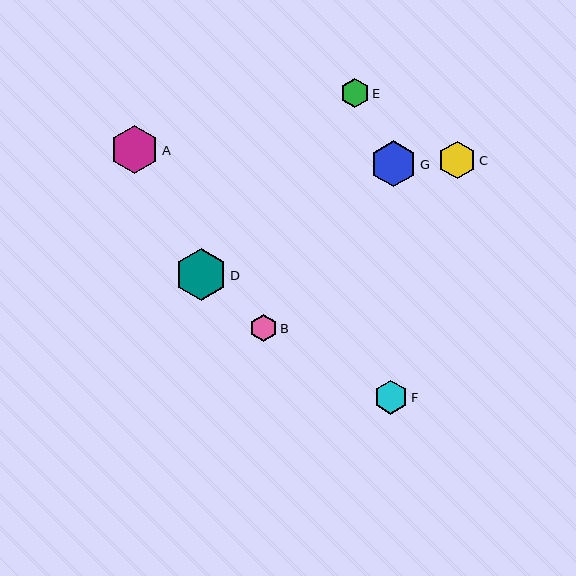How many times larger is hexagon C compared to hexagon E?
Hexagon C is approximately 1.3 times the size of hexagon E.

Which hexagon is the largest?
Hexagon D is the largest with a size of approximately 52 pixels.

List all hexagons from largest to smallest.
From largest to smallest: D, A, G, C, F, E, B.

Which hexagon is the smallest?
Hexagon B is the smallest with a size of approximately 27 pixels.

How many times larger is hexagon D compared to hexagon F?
Hexagon D is approximately 1.5 times the size of hexagon F.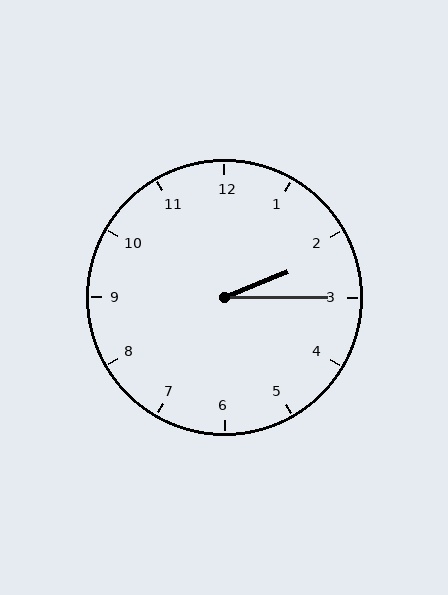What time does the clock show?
2:15.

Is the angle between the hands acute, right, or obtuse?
It is acute.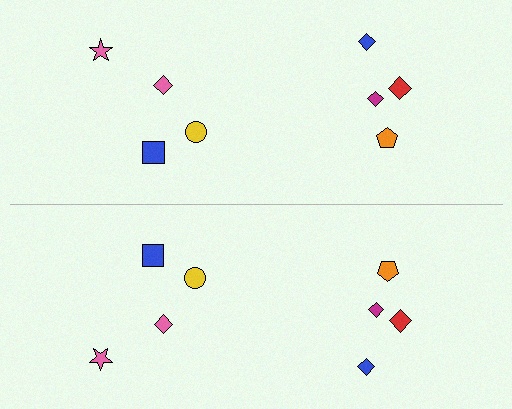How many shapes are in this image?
There are 16 shapes in this image.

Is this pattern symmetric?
Yes, this pattern has bilateral (reflection) symmetry.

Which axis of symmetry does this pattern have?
The pattern has a horizontal axis of symmetry running through the center of the image.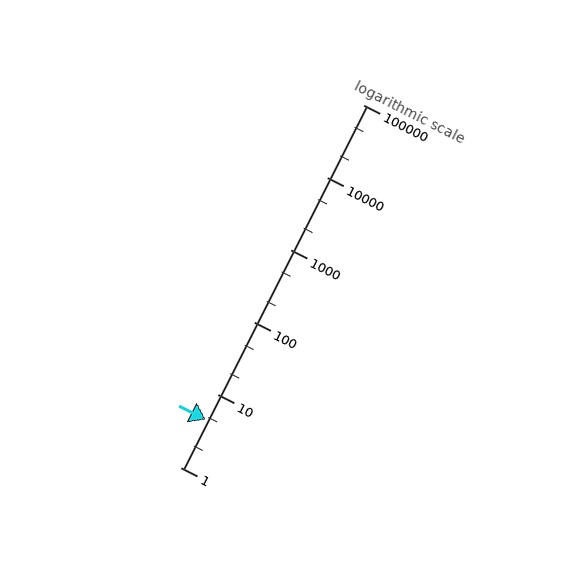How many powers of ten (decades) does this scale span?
The scale spans 5 decades, from 1 to 100000.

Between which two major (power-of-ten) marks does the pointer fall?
The pointer is between 1 and 10.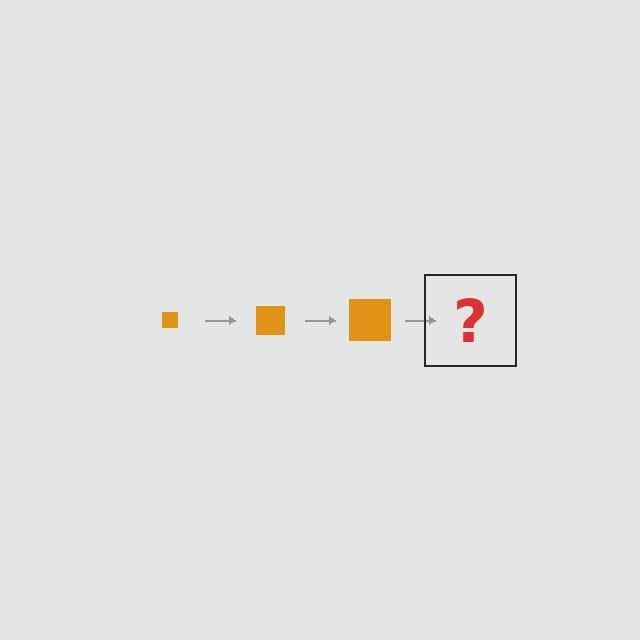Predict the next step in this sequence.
The next step is an orange square, larger than the previous one.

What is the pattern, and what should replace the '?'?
The pattern is that the square gets progressively larger each step. The '?' should be an orange square, larger than the previous one.